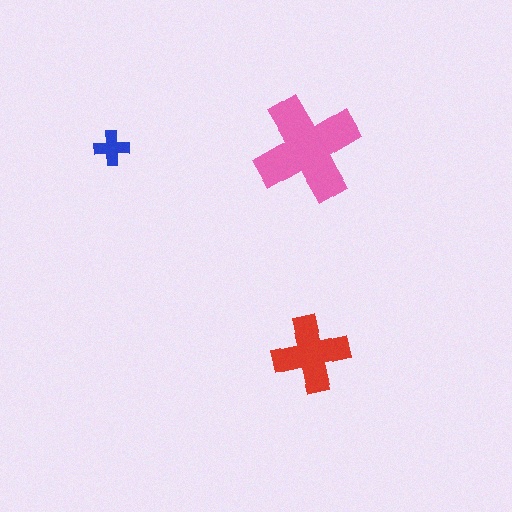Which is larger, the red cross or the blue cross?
The red one.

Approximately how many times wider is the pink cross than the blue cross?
About 3 times wider.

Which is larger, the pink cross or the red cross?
The pink one.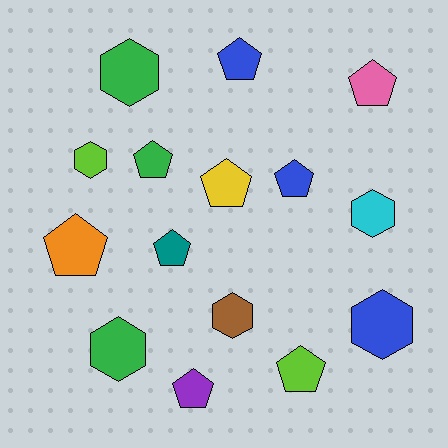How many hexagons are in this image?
There are 6 hexagons.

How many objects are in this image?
There are 15 objects.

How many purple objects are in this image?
There is 1 purple object.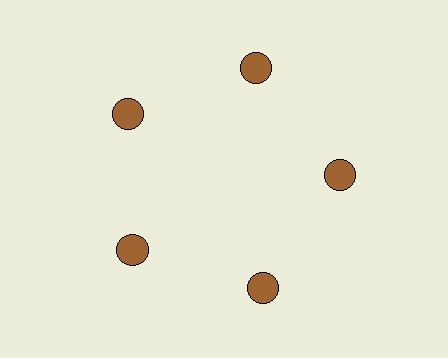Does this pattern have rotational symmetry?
Yes, this pattern has 5-fold rotational symmetry. It looks the same after rotating 72 degrees around the center.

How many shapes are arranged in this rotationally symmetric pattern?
There are 5 shapes, arranged in 5 groups of 1.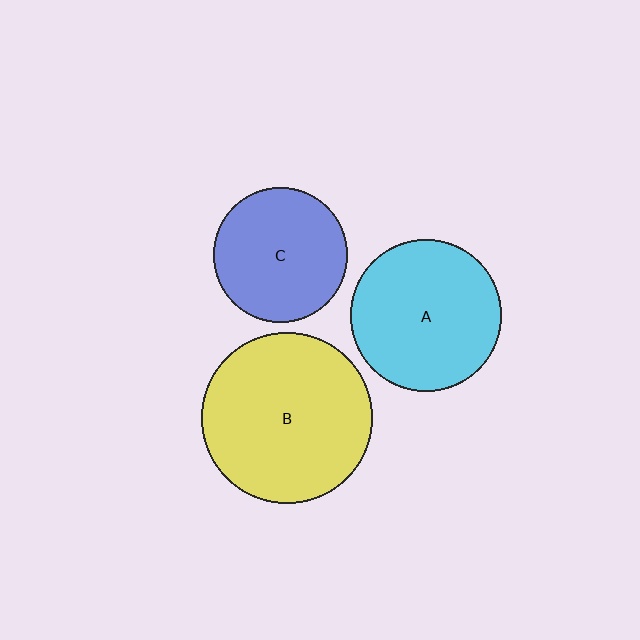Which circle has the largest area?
Circle B (yellow).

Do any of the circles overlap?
No, none of the circles overlap.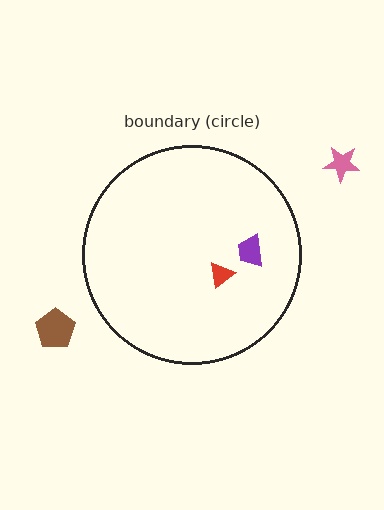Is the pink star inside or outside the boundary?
Outside.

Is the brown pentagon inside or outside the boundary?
Outside.